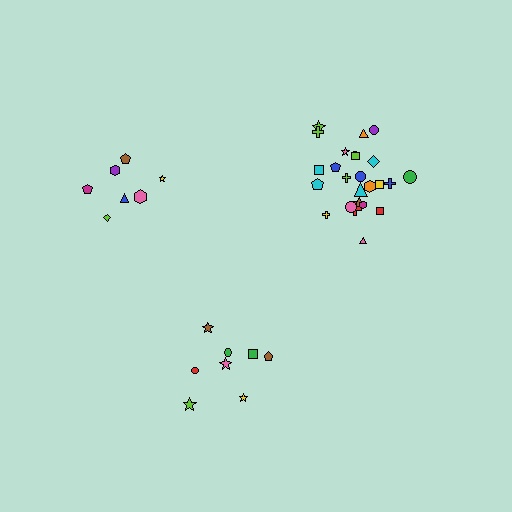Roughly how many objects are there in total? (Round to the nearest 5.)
Roughly 40 objects in total.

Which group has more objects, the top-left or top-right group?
The top-right group.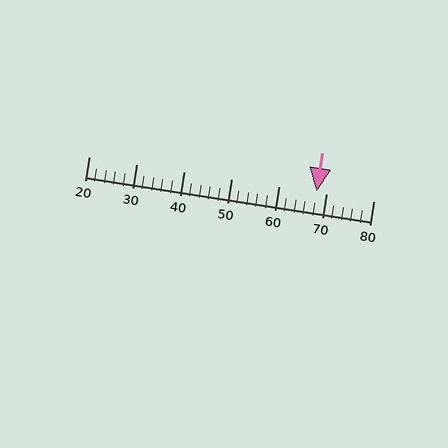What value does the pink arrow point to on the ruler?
The pink arrow points to approximately 68.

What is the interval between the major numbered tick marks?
The major tick marks are spaced 10 units apart.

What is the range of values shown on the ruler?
The ruler shows values from 20 to 80.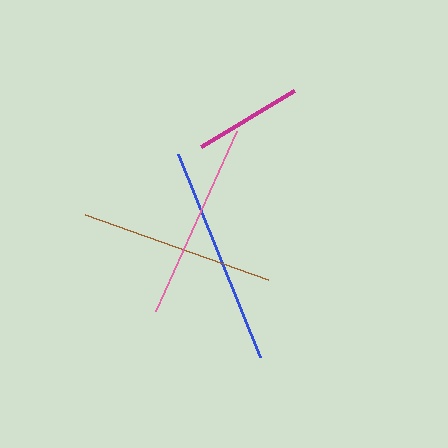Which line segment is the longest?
The blue line is the longest at approximately 219 pixels.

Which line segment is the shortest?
The magenta line is the shortest at approximately 108 pixels.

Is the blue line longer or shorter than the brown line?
The blue line is longer than the brown line.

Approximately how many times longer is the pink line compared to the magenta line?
The pink line is approximately 1.8 times the length of the magenta line.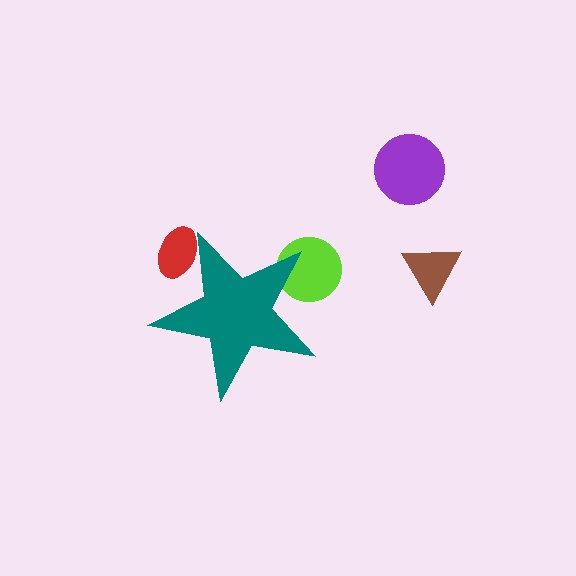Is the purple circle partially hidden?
No, the purple circle is fully visible.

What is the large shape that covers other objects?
A teal star.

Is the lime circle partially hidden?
Yes, the lime circle is partially hidden behind the teal star.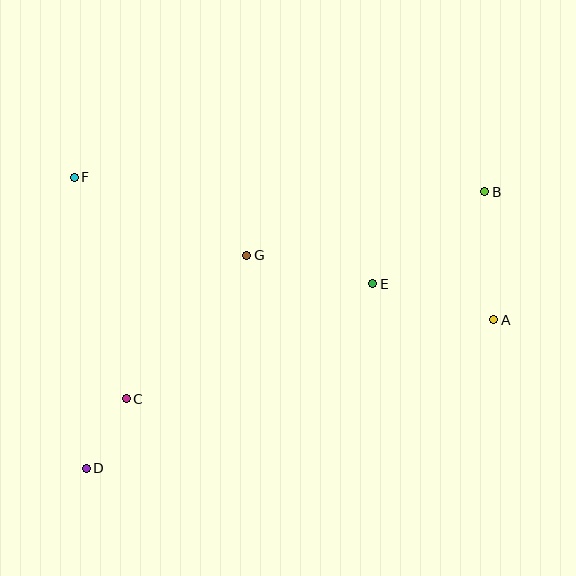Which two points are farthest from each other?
Points B and D are farthest from each other.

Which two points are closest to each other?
Points C and D are closest to each other.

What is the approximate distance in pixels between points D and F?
The distance between D and F is approximately 291 pixels.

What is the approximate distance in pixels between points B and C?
The distance between B and C is approximately 414 pixels.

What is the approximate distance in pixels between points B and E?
The distance between B and E is approximately 145 pixels.